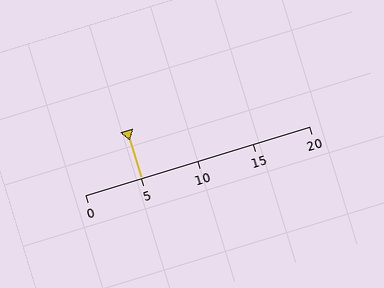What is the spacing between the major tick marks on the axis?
The major ticks are spaced 5 apart.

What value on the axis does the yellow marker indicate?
The marker indicates approximately 5.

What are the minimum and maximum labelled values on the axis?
The axis runs from 0 to 20.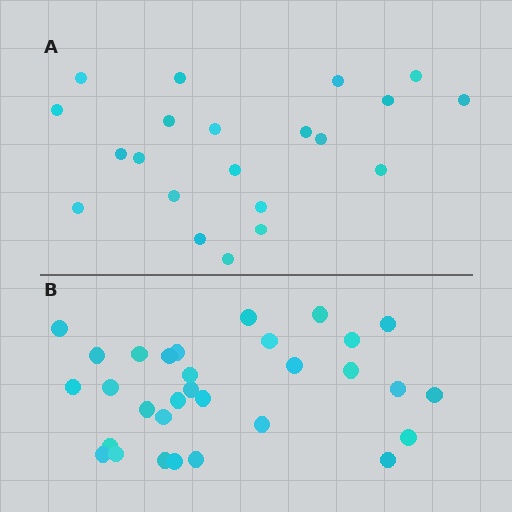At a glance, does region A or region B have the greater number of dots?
Region B (the bottom region) has more dots.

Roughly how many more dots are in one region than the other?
Region B has roughly 10 or so more dots than region A.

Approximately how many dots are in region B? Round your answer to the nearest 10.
About 30 dots. (The exact count is 31, which rounds to 30.)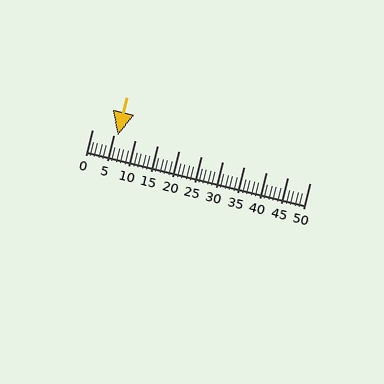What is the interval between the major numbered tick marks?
The major tick marks are spaced 5 units apart.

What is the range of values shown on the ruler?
The ruler shows values from 0 to 50.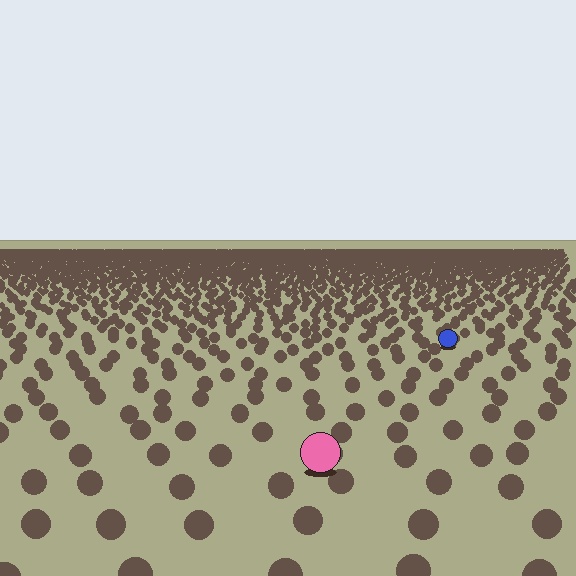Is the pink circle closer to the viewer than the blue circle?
Yes. The pink circle is closer — you can tell from the texture gradient: the ground texture is coarser near it.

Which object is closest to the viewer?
The pink circle is closest. The texture marks near it are larger and more spread out.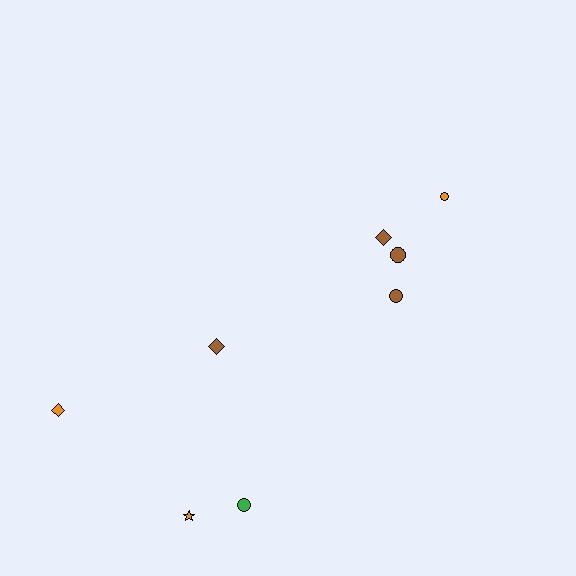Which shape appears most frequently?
Circle, with 4 objects.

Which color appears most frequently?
Brown, with 4 objects.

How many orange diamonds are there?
There is 1 orange diamond.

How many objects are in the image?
There are 8 objects.